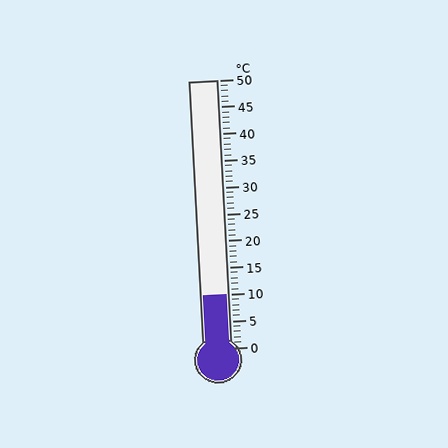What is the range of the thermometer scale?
The thermometer scale ranges from 0°C to 50°C.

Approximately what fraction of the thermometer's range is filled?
The thermometer is filled to approximately 20% of its range.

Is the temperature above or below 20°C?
The temperature is below 20°C.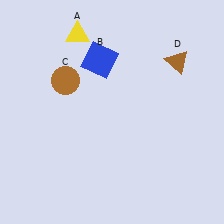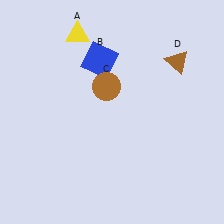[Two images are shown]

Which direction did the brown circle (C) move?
The brown circle (C) moved right.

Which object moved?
The brown circle (C) moved right.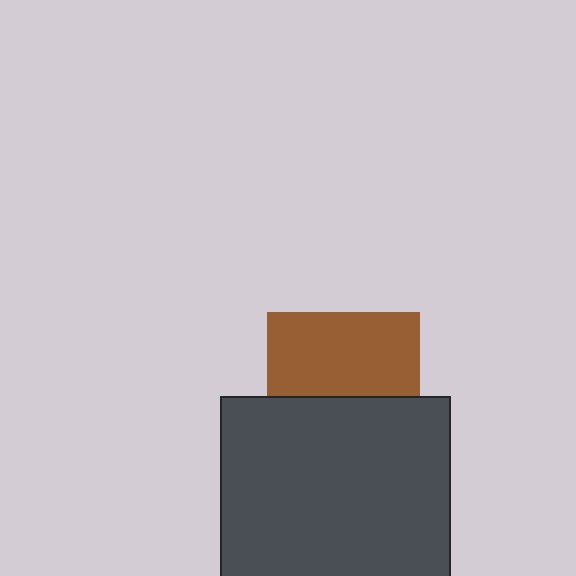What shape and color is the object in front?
The object in front is a dark gray square.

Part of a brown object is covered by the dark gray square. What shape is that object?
It is a square.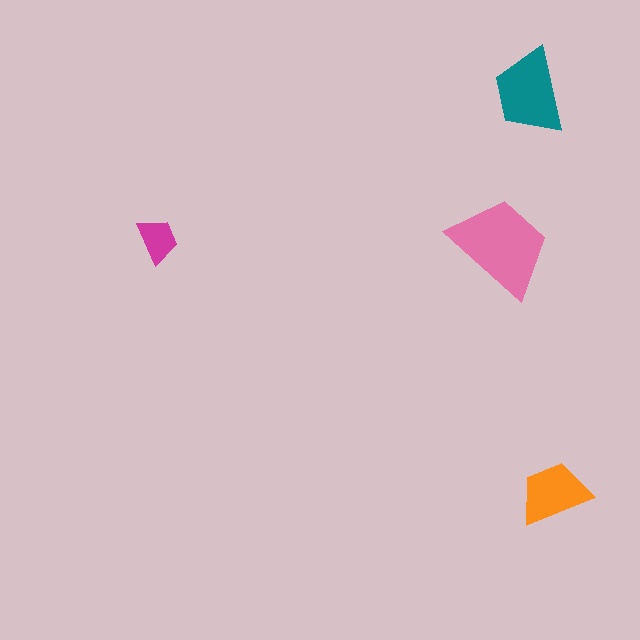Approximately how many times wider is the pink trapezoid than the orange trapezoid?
About 1.5 times wider.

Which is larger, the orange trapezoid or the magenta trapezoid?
The orange one.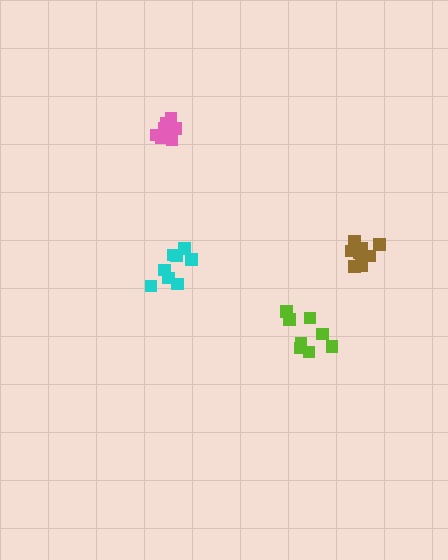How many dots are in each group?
Group 1: 8 dots, Group 2: 8 dots, Group 3: 8 dots, Group 4: 8 dots (32 total).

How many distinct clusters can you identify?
There are 4 distinct clusters.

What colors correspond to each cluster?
The clusters are colored: pink, cyan, brown, lime.